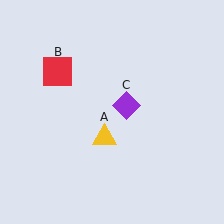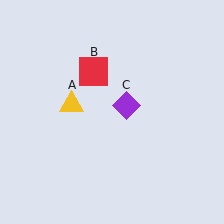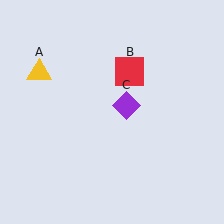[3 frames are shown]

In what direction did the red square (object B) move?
The red square (object B) moved right.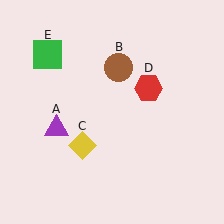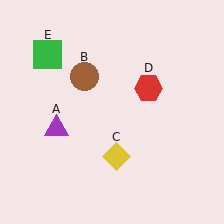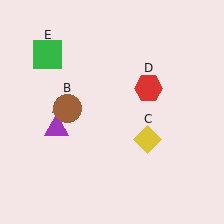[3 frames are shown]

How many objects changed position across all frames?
2 objects changed position: brown circle (object B), yellow diamond (object C).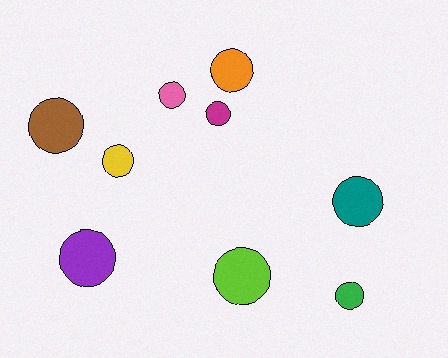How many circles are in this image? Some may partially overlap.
There are 9 circles.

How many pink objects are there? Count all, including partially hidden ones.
There is 1 pink object.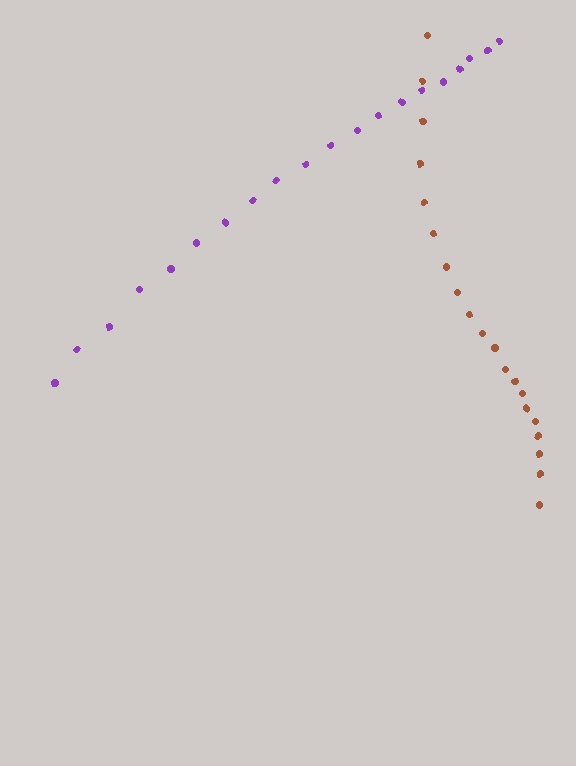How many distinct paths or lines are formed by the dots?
There are 2 distinct paths.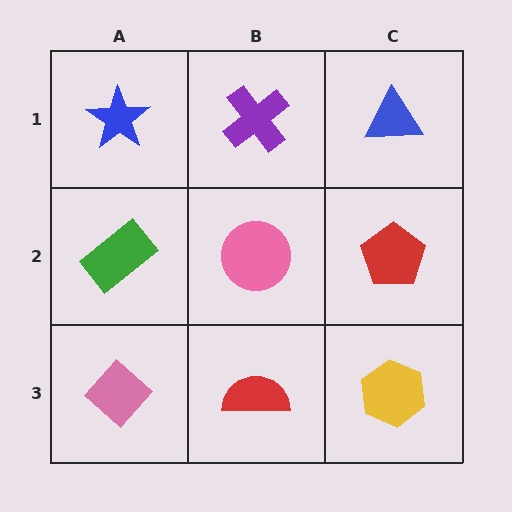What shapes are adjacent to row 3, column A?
A green rectangle (row 2, column A), a red semicircle (row 3, column B).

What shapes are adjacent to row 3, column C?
A red pentagon (row 2, column C), a red semicircle (row 3, column B).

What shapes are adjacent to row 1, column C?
A red pentagon (row 2, column C), a purple cross (row 1, column B).